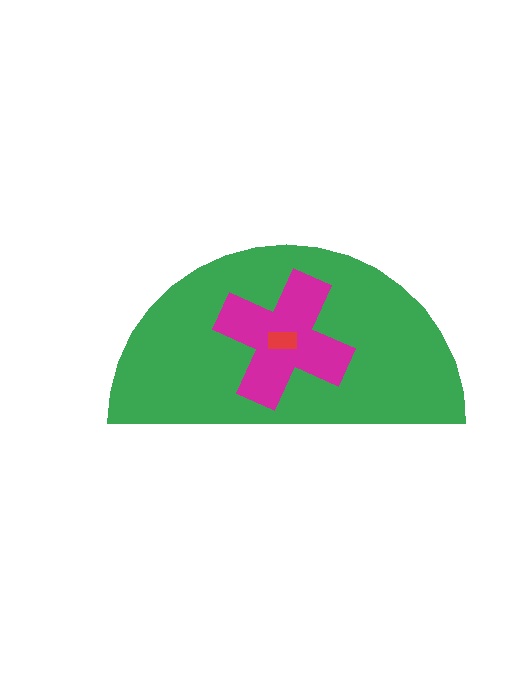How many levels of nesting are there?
3.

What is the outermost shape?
The green semicircle.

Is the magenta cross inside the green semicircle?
Yes.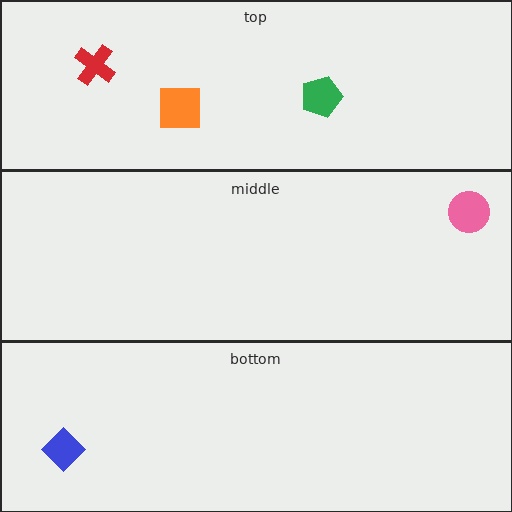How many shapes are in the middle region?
1.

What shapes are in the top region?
The orange square, the green pentagon, the red cross.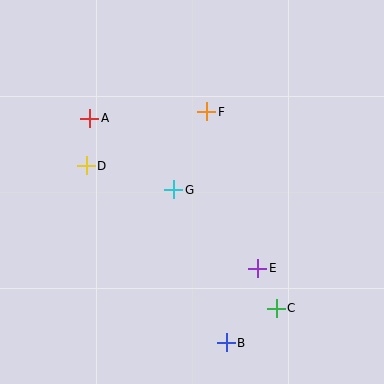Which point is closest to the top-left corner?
Point A is closest to the top-left corner.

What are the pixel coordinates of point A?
Point A is at (90, 118).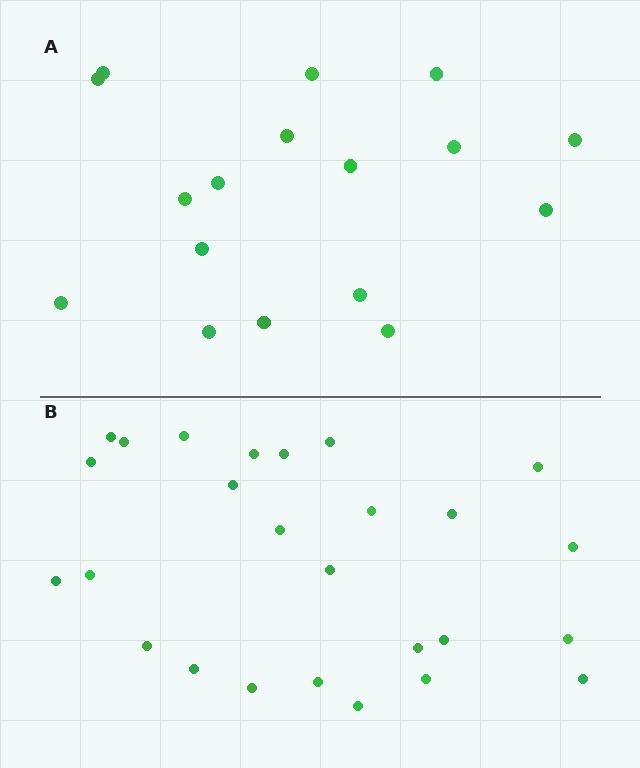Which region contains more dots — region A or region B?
Region B (the bottom region) has more dots.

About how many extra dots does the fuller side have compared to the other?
Region B has roughly 8 or so more dots than region A.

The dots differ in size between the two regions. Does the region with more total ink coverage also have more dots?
No. Region A has more total ink coverage because its dots are larger, but region B actually contains more individual dots. Total area can be misleading — the number of items is what matters here.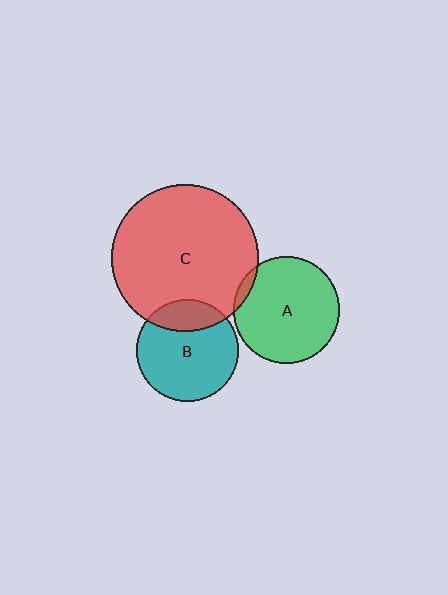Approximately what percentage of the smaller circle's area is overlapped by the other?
Approximately 5%.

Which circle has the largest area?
Circle C (red).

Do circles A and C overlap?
Yes.